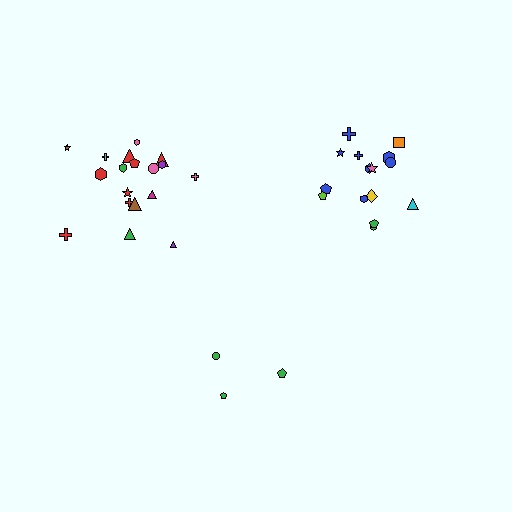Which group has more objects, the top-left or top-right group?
The top-left group.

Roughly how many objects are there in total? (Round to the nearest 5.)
Roughly 35 objects in total.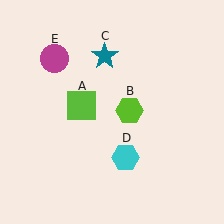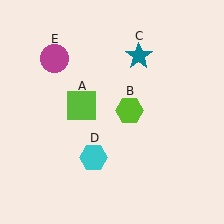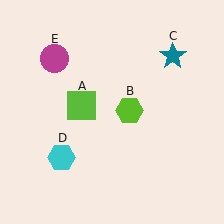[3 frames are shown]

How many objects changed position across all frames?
2 objects changed position: teal star (object C), cyan hexagon (object D).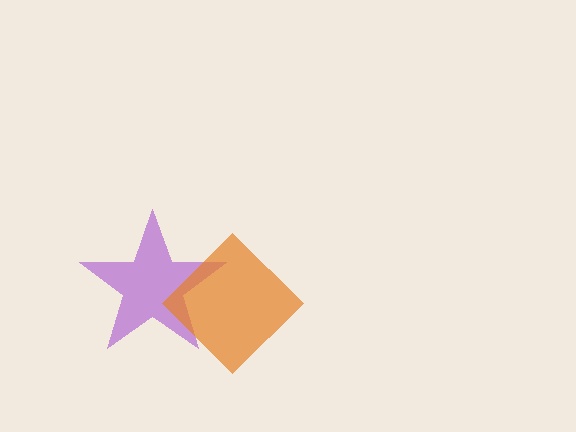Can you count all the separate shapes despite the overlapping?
Yes, there are 2 separate shapes.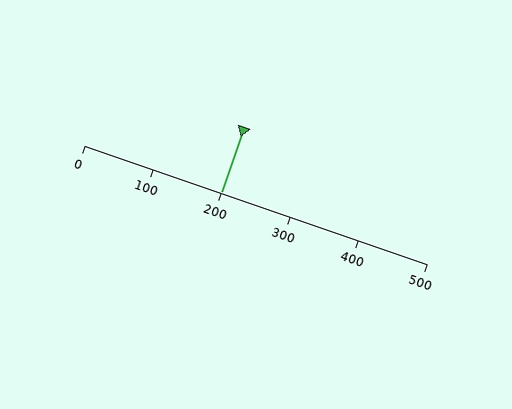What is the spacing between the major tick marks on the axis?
The major ticks are spaced 100 apart.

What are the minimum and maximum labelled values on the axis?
The axis runs from 0 to 500.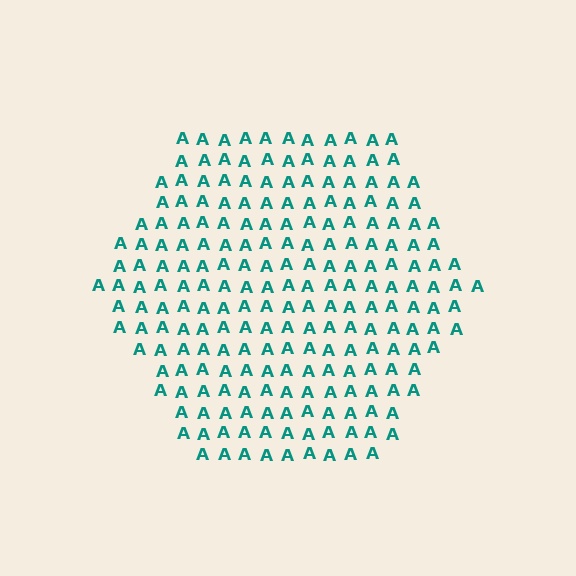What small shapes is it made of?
It is made of small letter A's.